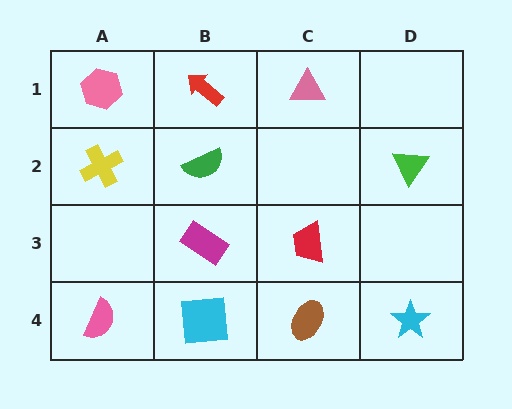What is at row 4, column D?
A cyan star.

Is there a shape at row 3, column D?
No, that cell is empty.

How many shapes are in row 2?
3 shapes.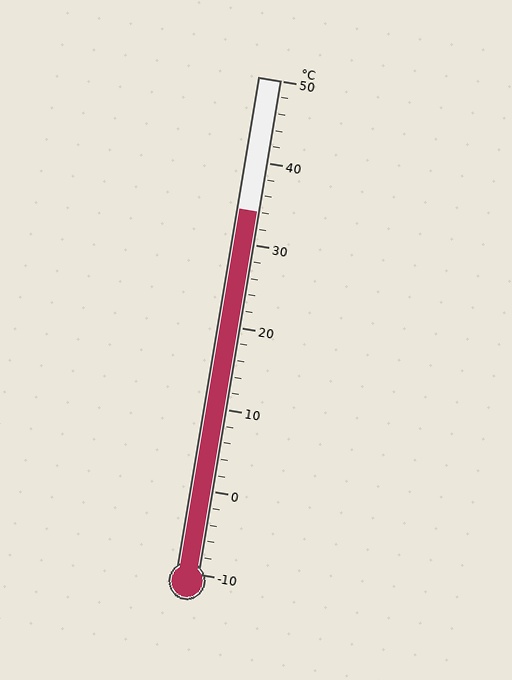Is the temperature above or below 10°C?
The temperature is above 10°C.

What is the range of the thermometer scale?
The thermometer scale ranges from -10°C to 50°C.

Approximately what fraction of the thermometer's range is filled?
The thermometer is filled to approximately 75% of its range.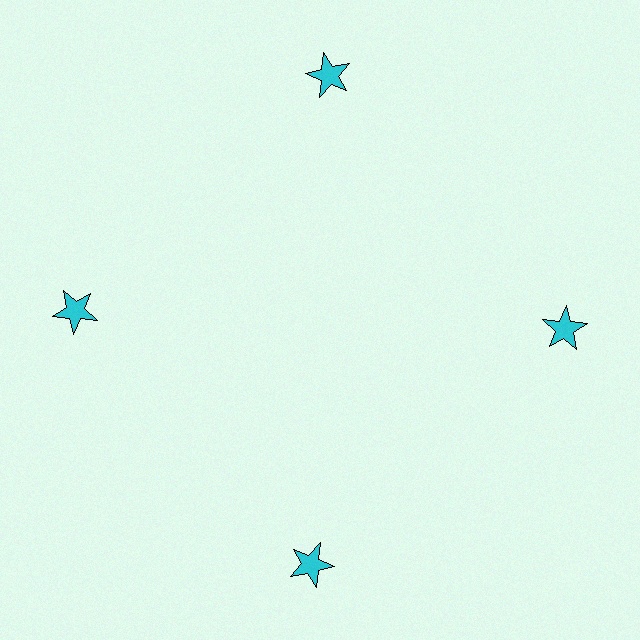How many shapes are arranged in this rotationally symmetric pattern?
There are 4 shapes, arranged in 4 groups of 1.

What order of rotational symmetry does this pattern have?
This pattern has 4-fold rotational symmetry.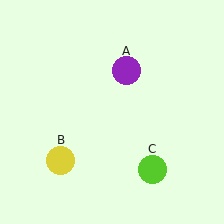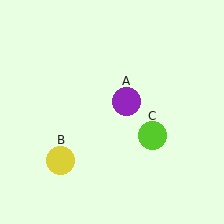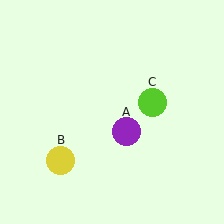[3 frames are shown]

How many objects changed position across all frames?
2 objects changed position: purple circle (object A), lime circle (object C).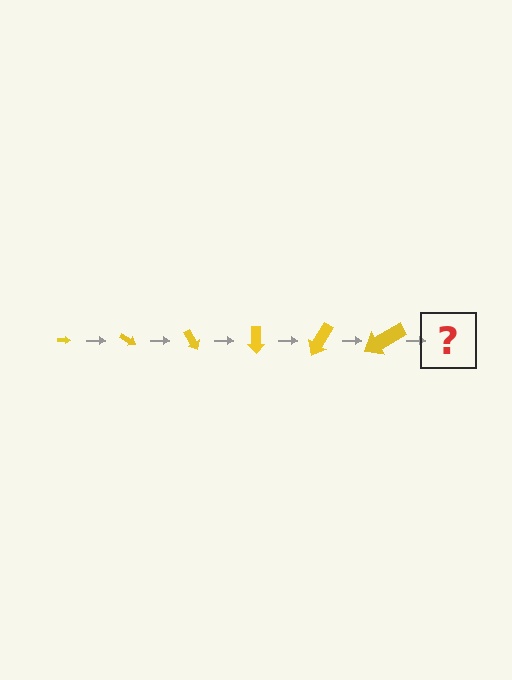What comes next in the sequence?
The next element should be an arrow, larger than the previous one and rotated 180 degrees from the start.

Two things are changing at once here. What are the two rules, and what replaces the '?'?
The two rules are that the arrow grows larger each step and it rotates 30 degrees each step. The '?' should be an arrow, larger than the previous one and rotated 180 degrees from the start.